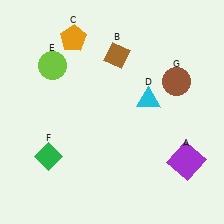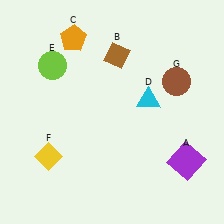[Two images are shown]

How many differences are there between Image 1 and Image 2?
There is 1 difference between the two images.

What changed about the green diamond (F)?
In Image 1, F is green. In Image 2, it changed to yellow.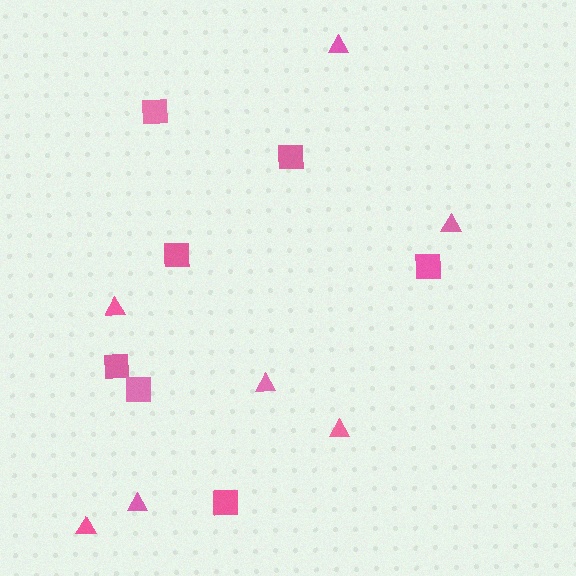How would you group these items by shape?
There are 2 groups: one group of triangles (7) and one group of squares (7).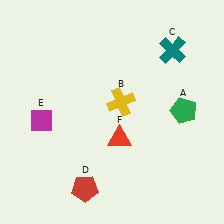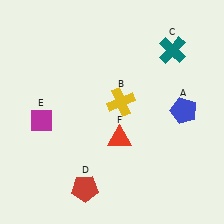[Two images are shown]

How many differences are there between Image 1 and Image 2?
There is 1 difference between the two images.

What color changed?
The pentagon (A) changed from green in Image 1 to blue in Image 2.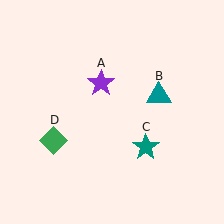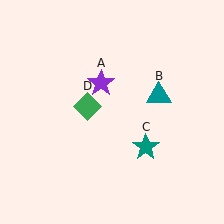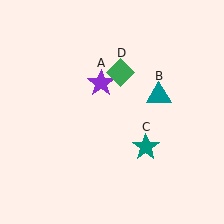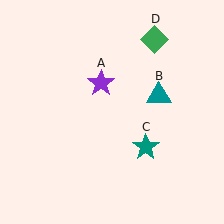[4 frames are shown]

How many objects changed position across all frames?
1 object changed position: green diamond (object D).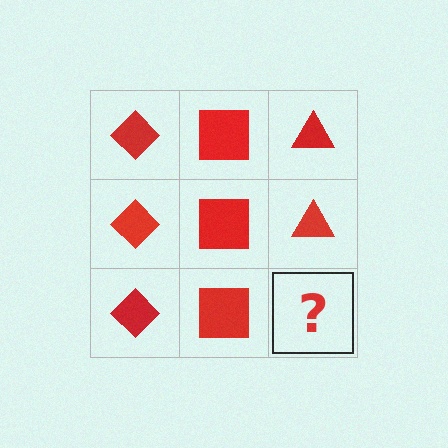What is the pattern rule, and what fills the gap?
The rule is that each column has a consistent shape. The gap should be filled with a red triangle.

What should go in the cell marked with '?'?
The missing cell should contain a red triangle.